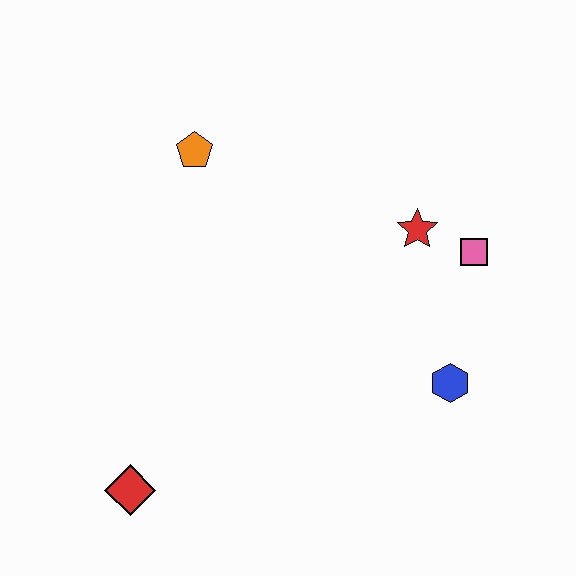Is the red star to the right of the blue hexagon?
No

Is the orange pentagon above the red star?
Yes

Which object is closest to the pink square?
The red star is closest to the pink square.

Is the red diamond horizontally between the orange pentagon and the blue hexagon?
No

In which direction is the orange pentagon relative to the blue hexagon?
The orange pentagon is to the left of the blue hexagon.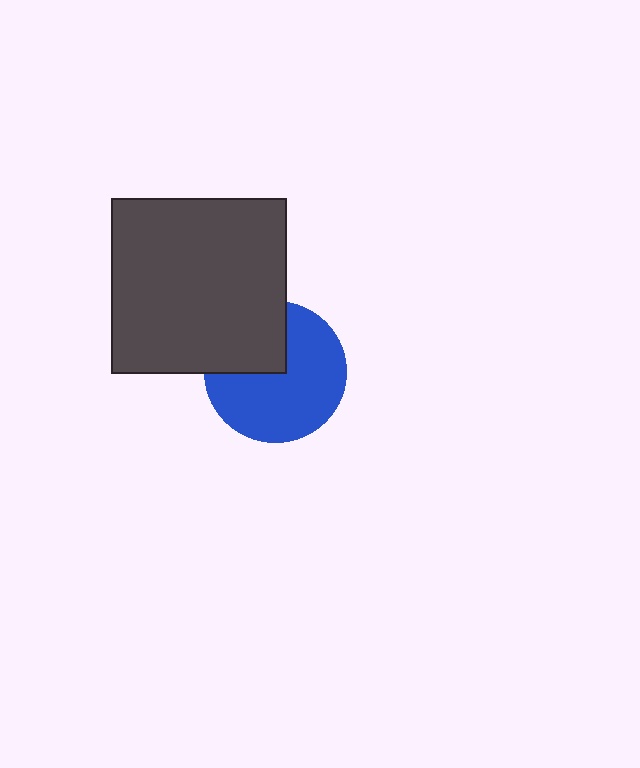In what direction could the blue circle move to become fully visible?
The blue circle could move toward the lower-right. That would shift it out from behind the dark gray square entirely.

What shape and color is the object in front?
The object in front is a dark gray square.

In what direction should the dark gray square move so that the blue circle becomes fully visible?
The dark gray square should move toward the upper-left. That is the shortest direction to clear the overlap and leave the blue circle fully visible.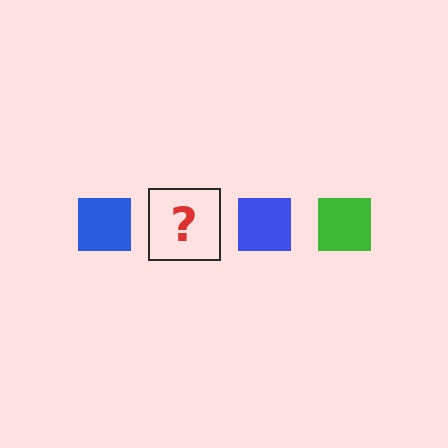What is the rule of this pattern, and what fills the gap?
The rule is that the pattern cycles through blue, green squares. The gap should be filled with a green square.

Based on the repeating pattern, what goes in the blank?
The blank should be a green square.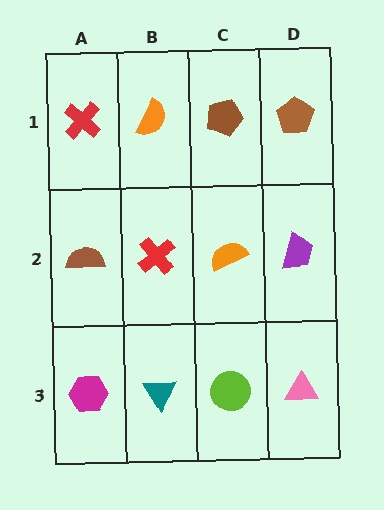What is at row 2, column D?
A purple trapezoid.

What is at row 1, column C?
A brown pentagon.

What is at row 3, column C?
A lime circle.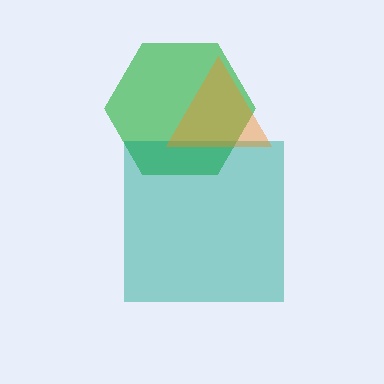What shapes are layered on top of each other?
The layered shapes are: a green hexagon, a teal square, an orange triangle.